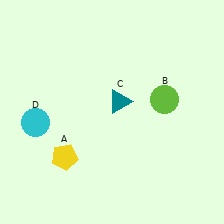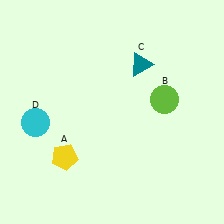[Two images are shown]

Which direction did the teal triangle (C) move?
The teal triangle (C) moved up.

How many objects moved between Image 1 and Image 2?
1 object moved between the two images.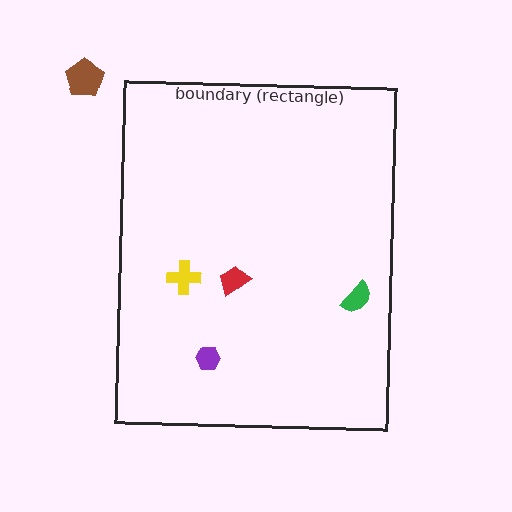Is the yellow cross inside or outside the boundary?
Inside.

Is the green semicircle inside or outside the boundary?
Inside.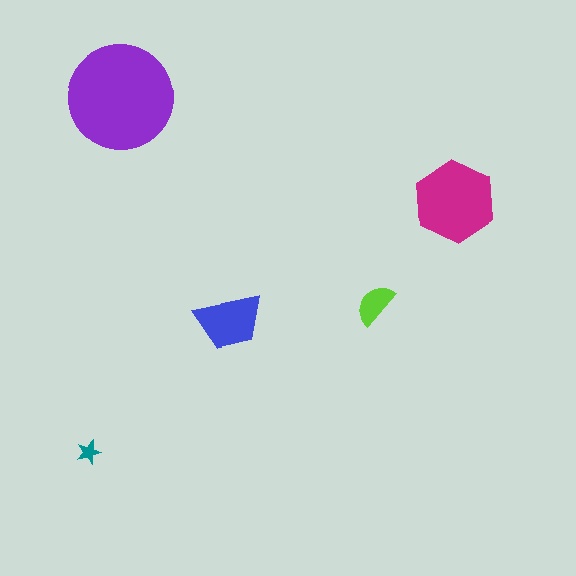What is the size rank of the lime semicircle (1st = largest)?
4th.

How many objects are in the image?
There are 5 objects in the image.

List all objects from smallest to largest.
The teal star, the lime semicircle, the blue trapezoid, the magenta hexagon, the purple circle.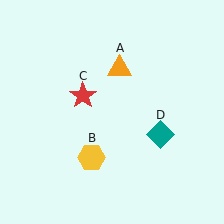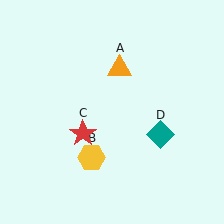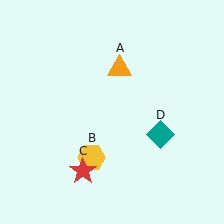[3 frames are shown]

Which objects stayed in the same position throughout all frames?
Orange triangle (object A) and yellow hexagon (object B) and teal diamond (object D) remained stationary.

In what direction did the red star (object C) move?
The red star (object C) moved down.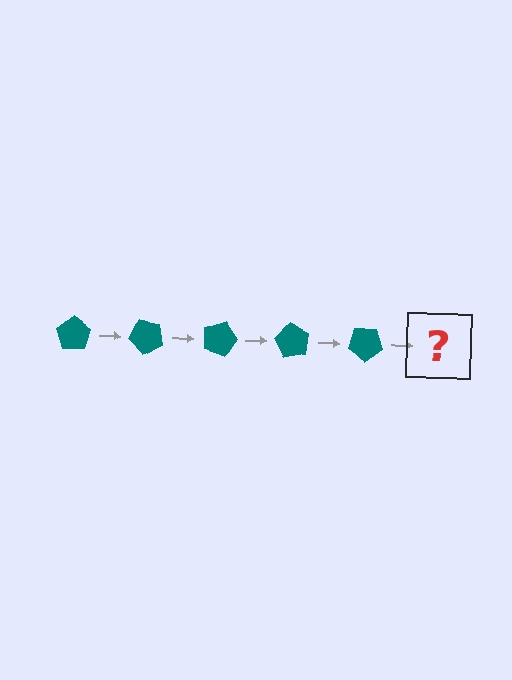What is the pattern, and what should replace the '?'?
The pattern is that the pentagon rotates 45 degrees each step. The '?' should be a teal pentagon rotated 225 degrees.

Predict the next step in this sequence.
The next step is a teal pentagon rotated 225 degrees.